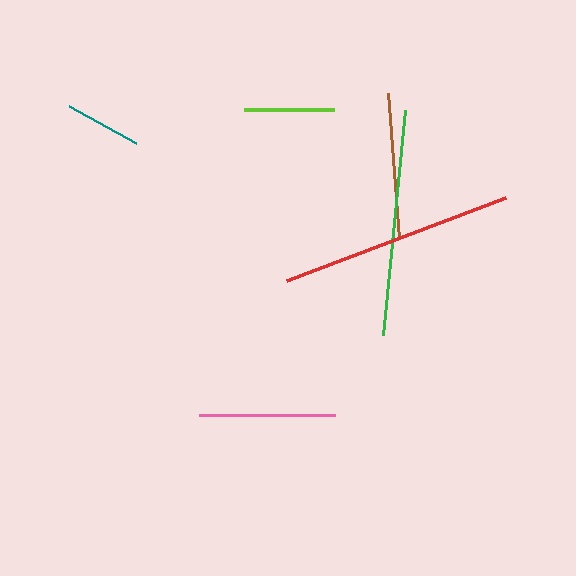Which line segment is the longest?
The red line is the longest at approximately 235 pixels.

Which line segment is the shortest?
The teal line is the shortest at approximately 76 pixels.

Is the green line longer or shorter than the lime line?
The green line is longer than the lime line.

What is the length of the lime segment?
The lime segment is approximately 90 pixels long.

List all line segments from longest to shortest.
From longest to shortest: red, green, brown, pink, lime, teal.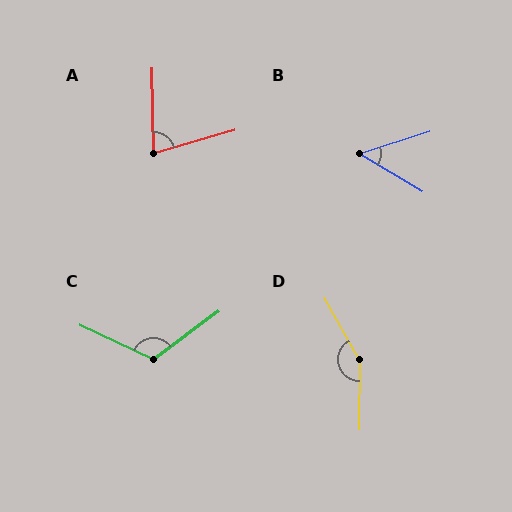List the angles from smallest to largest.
B (49°), A (75°), C (118°), D (151°).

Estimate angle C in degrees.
Approximately 118 degrees.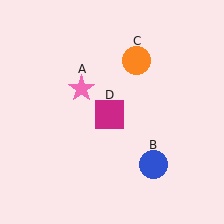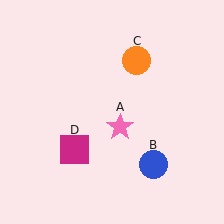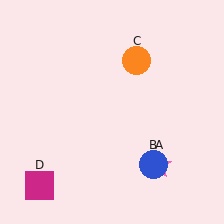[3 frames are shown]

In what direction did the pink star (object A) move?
The pink star (object A) moved down and to the right.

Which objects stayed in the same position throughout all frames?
Blue circle (object B) and orange circle (object C) remained stationary.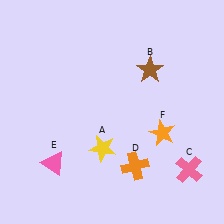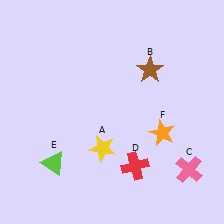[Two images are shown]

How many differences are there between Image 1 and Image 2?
There are 2 differences between the two images.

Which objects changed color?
D changed from orange to red. E changed from pink to lime.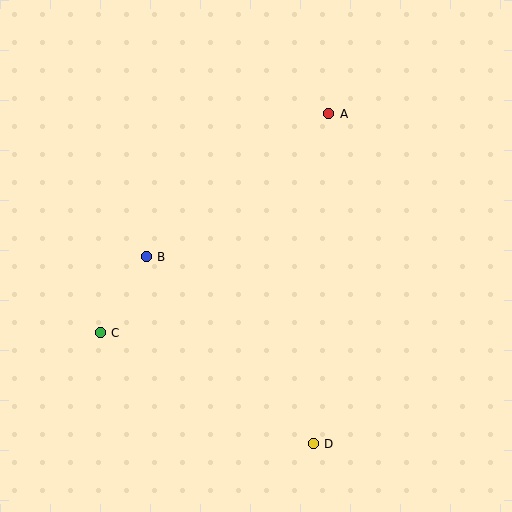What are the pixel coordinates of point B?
Point B is at (146, 257).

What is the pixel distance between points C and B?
The distance between C and B is 89 pixels.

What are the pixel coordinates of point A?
Point A is at (329, 114).